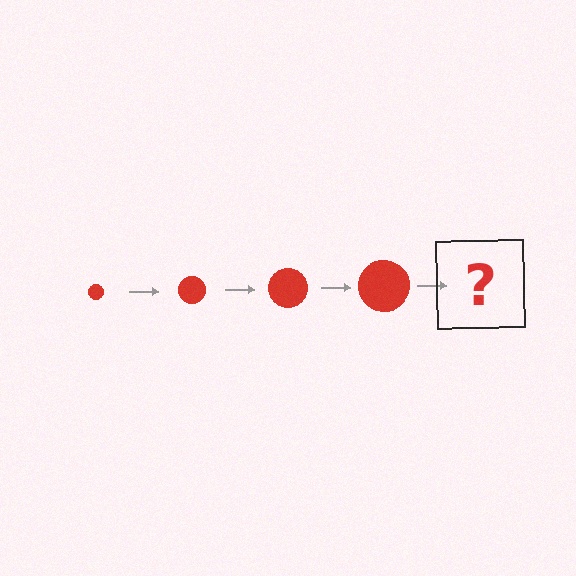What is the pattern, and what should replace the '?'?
The pattern is that the circle gets progressively larger each step. The '?' should be a red circle, larger than the previous one.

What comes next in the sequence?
The next element should be a red circle, larger than the previous one.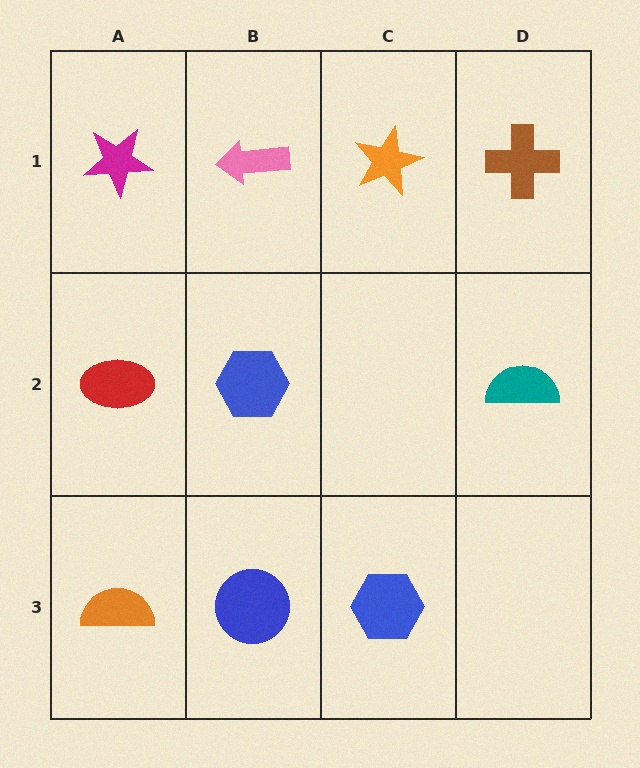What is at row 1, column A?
A magenta star.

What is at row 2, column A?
A red ellipse.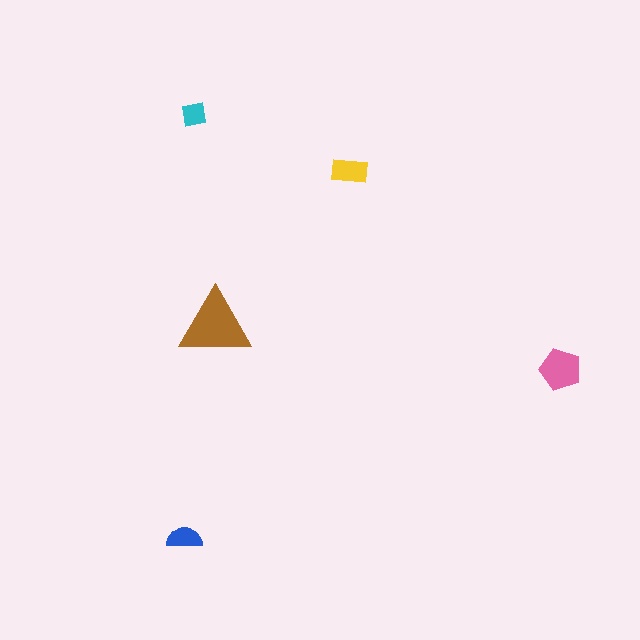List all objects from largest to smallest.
The brown triangle, the pink pentagon, the yellow rectangle, the blue semicircle, the cyan square.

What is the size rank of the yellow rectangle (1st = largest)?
3rd.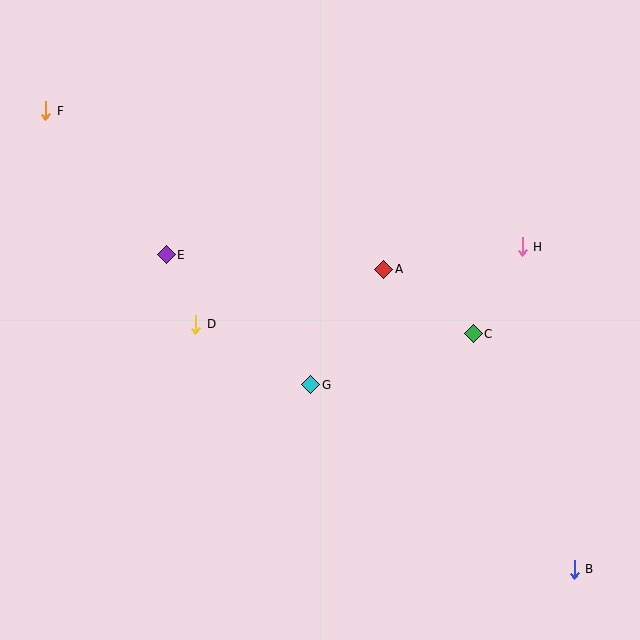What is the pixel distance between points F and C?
The distance between F and C is 482 pixels.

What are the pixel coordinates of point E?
Point E is at (166, 255).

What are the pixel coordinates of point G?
Point G is at (311, 385).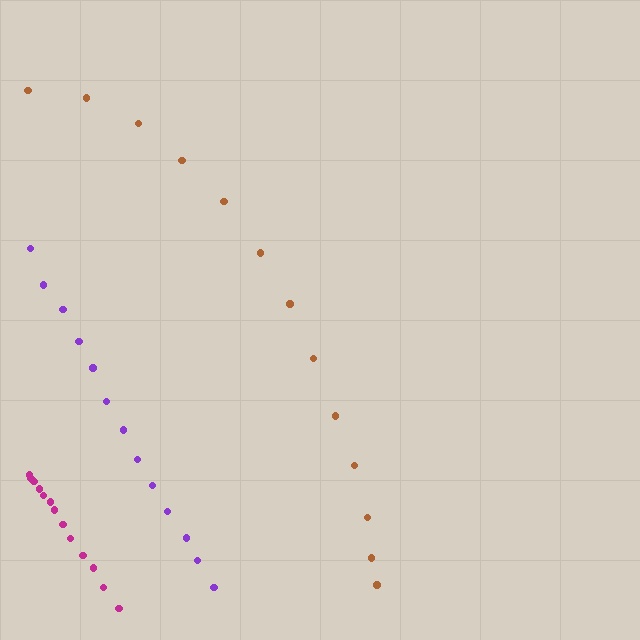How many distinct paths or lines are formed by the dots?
There are 3 distinct paths.